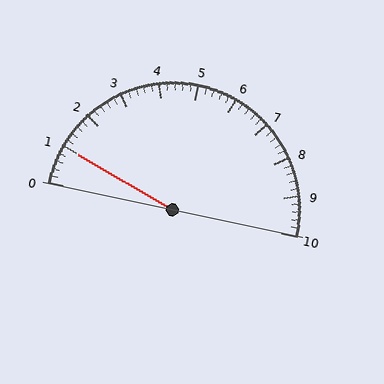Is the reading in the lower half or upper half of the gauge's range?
The reading is in the lower half of the range (0 to 10).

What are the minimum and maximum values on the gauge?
The gauge ranges from 0 to 10.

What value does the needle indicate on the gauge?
The needle indicates approximately 1.0.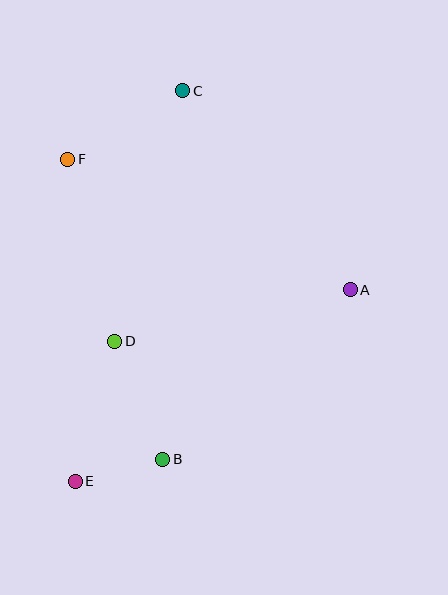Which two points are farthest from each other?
Points C and E are farthest from each other.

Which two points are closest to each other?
Points B and E are closest to each other.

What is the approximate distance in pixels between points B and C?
The distance between B and C is approximately 369 pixels.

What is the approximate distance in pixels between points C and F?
The distance between C and F is approximately 133 pixels.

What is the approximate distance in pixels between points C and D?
The distance between C and D is approximately 259 pixels.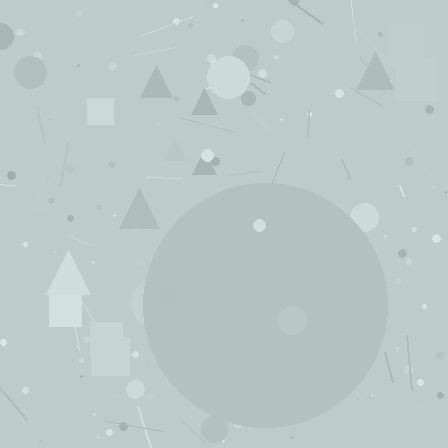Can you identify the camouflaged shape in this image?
The camouflaged shape is a circle.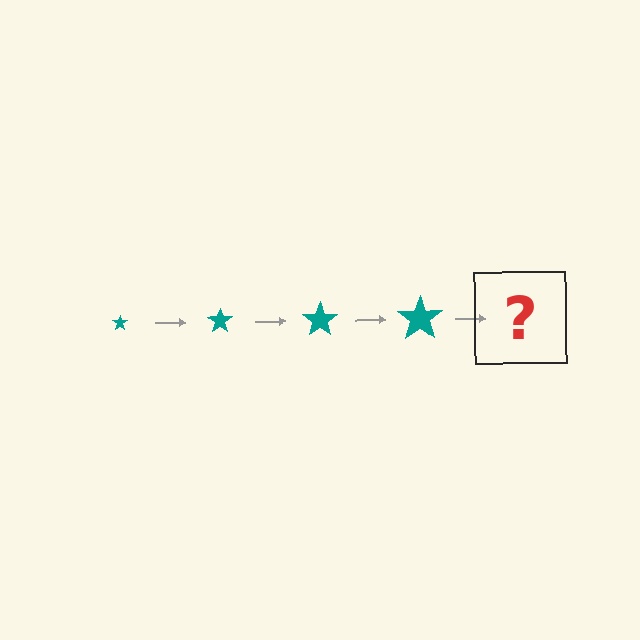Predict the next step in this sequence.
The next step is a teal star, larger than the previous one.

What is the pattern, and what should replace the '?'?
The pattern is that the star gets progressively larger each step. The '?' should be a teal star, larger than the previous one.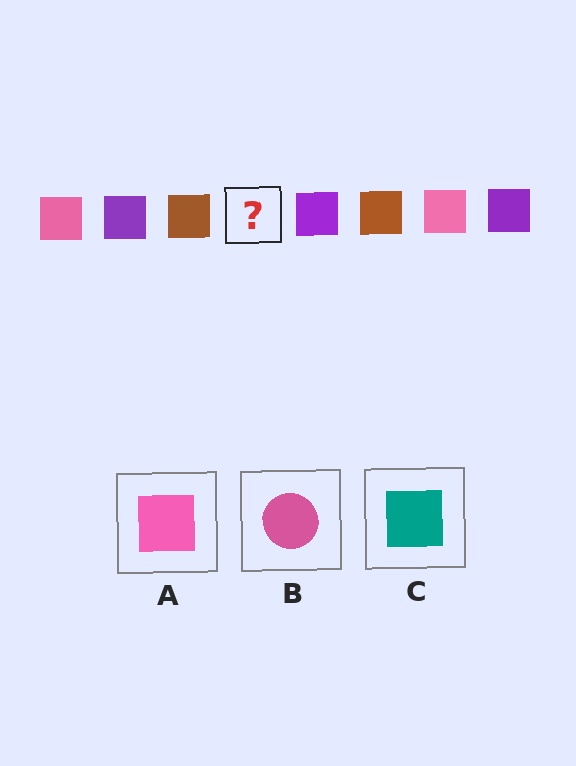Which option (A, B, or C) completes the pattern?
A.